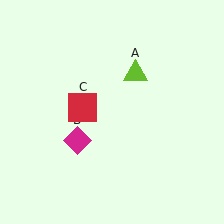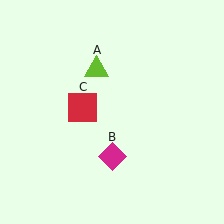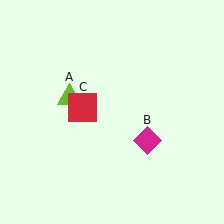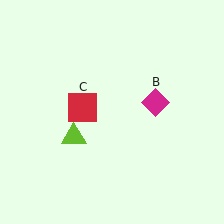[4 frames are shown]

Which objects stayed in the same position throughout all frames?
Red square (object C) remained stationary.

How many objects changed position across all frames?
2 objects changed position: lime triangle (object A), magenta diamond (object B).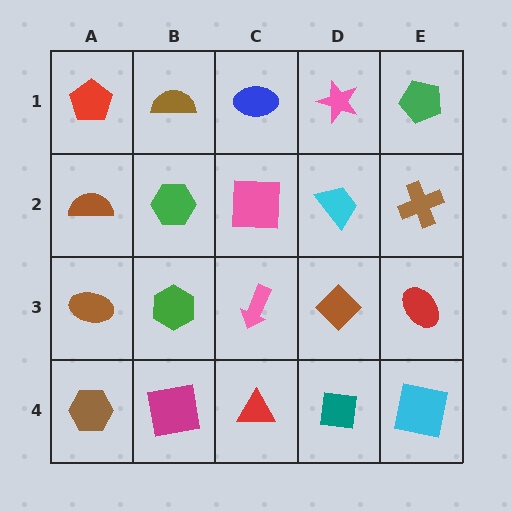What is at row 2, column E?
A brown cross.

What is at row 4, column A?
A brown hexagon.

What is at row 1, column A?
A red pentagon.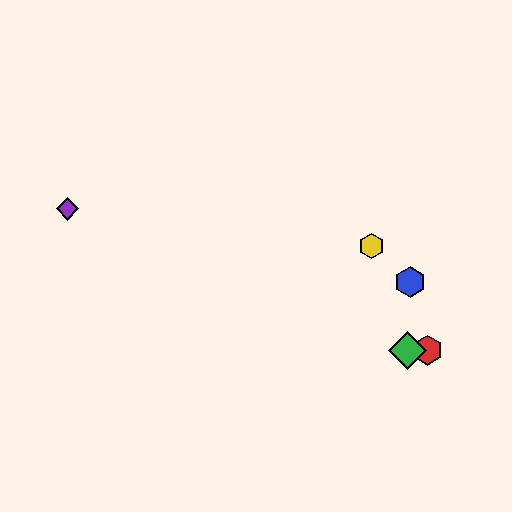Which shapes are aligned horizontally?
The red hexagon, the green diamond are aligned horizontally.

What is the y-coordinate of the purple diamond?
The purple diamond is at y≈209.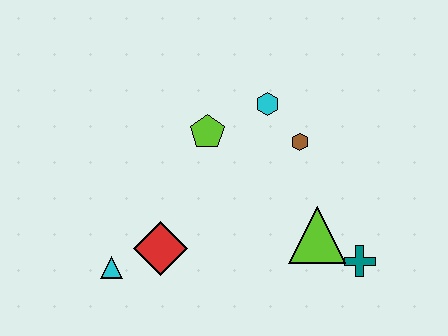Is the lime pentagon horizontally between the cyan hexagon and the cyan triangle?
Yes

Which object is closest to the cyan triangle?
The red diamond is closest to the cyan triangle.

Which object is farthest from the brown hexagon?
The cyan triangle is farthest from the brown hexagon.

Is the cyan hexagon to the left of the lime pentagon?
No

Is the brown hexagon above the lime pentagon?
No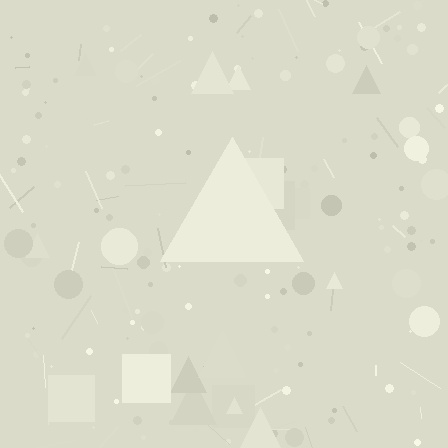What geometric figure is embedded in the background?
A triangle is embedded in the background.